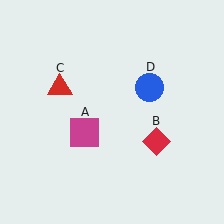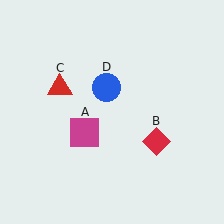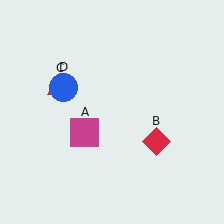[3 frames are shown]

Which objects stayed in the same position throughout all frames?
Magenta square (object A) and red diamond (object B) and red triangle (object C) remained stationary.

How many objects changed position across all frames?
1 object changed position: blue circle (object D).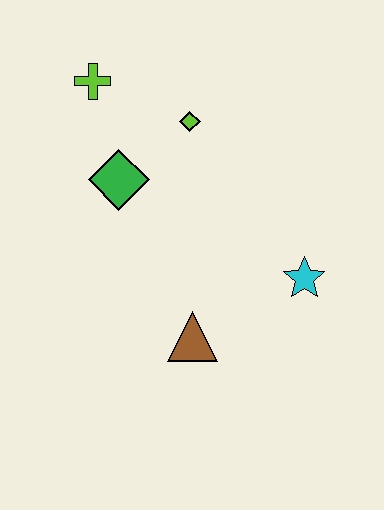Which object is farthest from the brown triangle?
The lime cross is farthest from the brown triangle.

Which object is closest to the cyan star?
The brown triangle is closest to the cyan star.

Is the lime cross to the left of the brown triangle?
Yes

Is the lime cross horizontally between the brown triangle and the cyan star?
No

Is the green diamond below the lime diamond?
Yes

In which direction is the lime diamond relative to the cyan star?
The lime diamond is above the cyan star.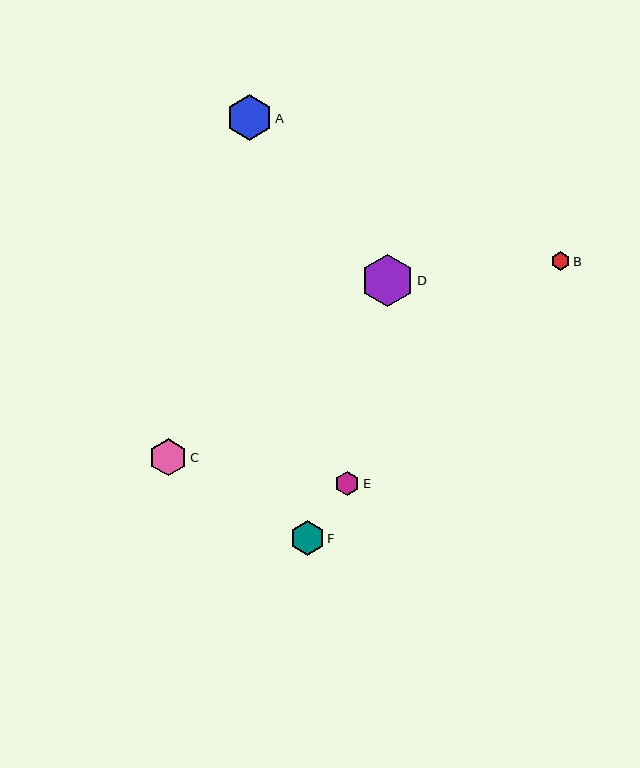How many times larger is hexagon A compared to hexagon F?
Hexagon A is approximately 1.3 times the size of hexagon F.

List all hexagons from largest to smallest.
From largest to smallest: D, A, C, F, E, B.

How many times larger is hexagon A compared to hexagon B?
Hexagon A is approximately 2.5 times the size of hexagon B.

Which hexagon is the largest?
Hexagon D is the largest with a size of approximately 53 pixels.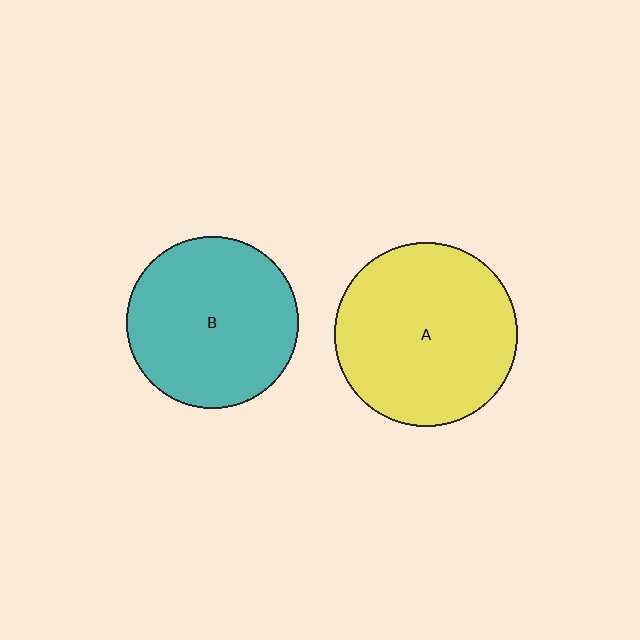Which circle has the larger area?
Circle A (yellow).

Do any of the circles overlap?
No, none of the circles overlap.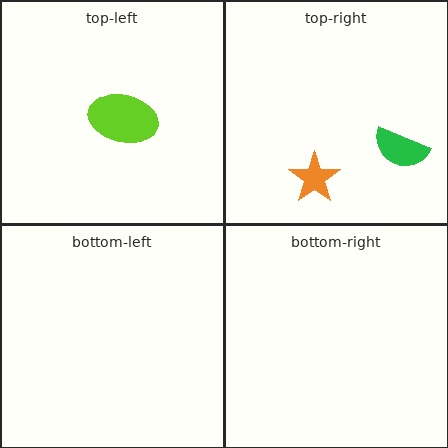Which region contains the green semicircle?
The top-right region.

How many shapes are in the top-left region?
1.